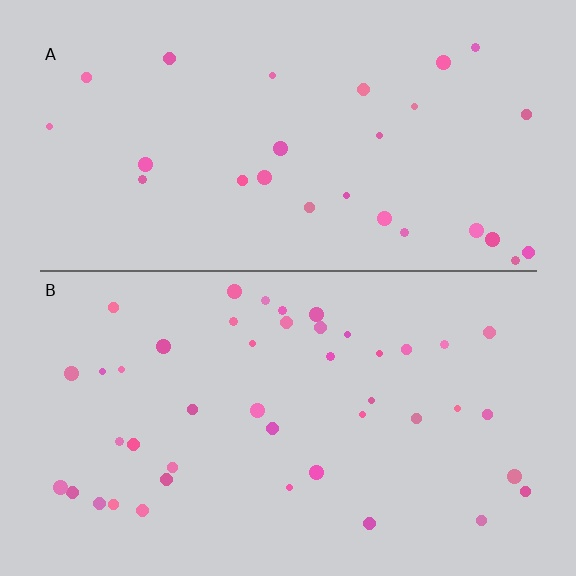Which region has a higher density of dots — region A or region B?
B (the bottom).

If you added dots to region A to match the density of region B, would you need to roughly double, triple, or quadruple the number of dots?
Approximately double.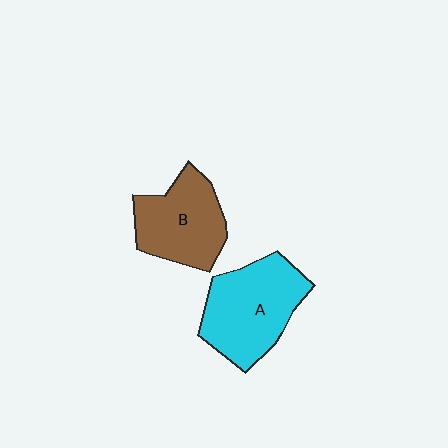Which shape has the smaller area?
Shape B (brown).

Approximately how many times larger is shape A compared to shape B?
Approximately 1.2 times.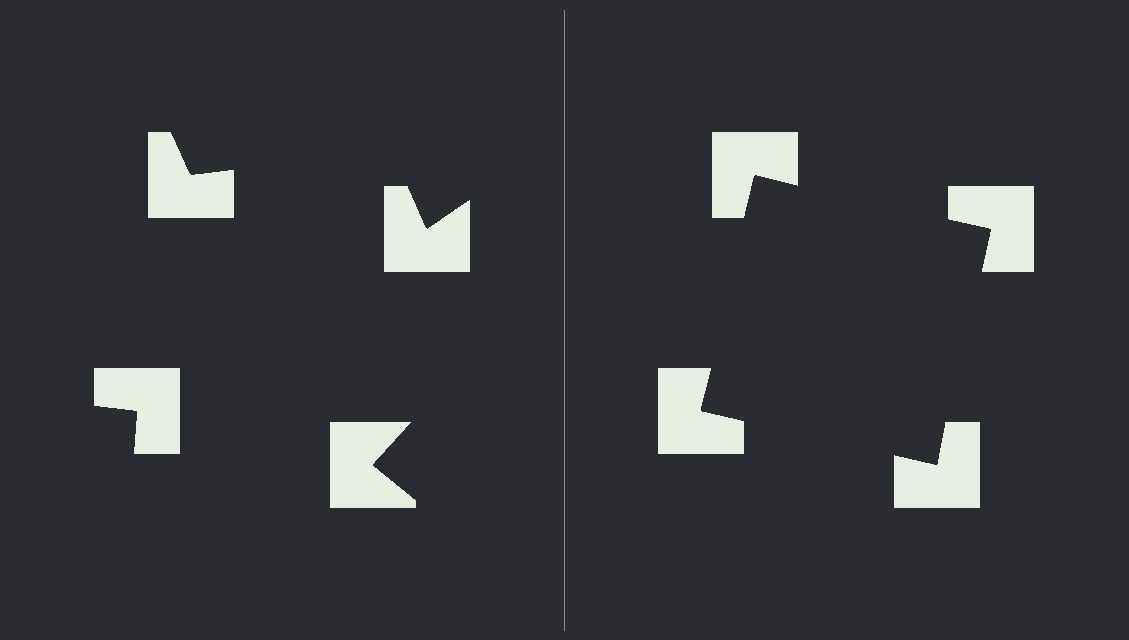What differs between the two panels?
The notched squares are positioned identically on both sides; only the wedge orientations differ. On the right they align to a square; on the left they are misaligned.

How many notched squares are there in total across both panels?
8 — 4 on each side.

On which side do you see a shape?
An illusory square appears on the right side. On the left side the wedge cuts are rotated, so no coherent shape forms.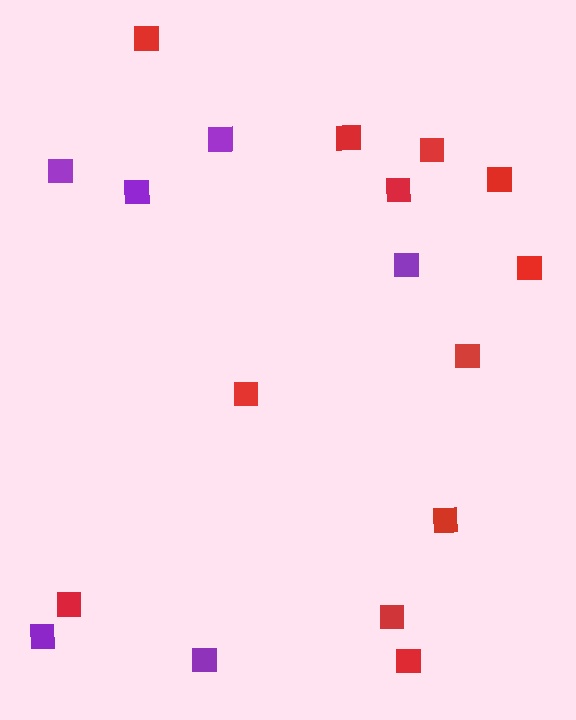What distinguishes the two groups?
There are 2 groups: one group of purple squares (6) and one group of red squares (12).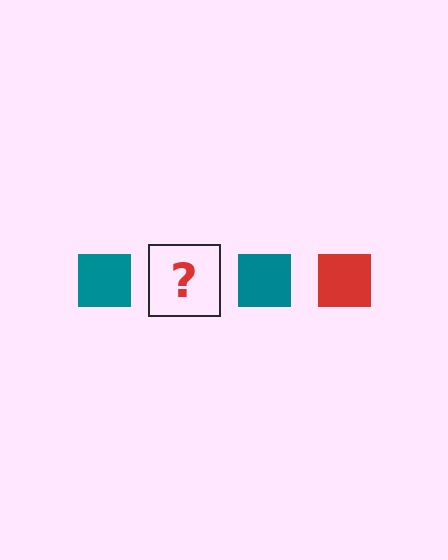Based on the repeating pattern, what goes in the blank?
The blank should be a red square.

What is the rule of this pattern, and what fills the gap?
The rule is that the pattern cycles through teal, red squares. The gap should be filled with a red square.